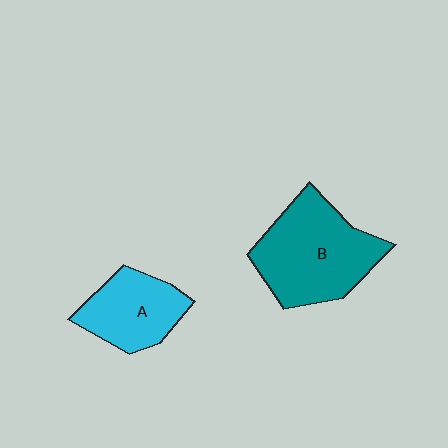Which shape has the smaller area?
Shape A (cyan).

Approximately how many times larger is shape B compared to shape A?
Approximately 1.6 times.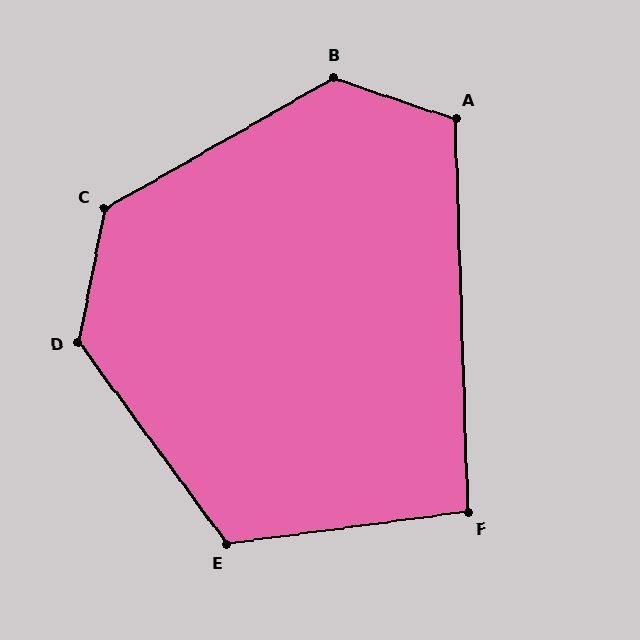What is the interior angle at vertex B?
Approximately 132 degrees (obtuse).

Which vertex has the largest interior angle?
D, at approximately 133 degrees.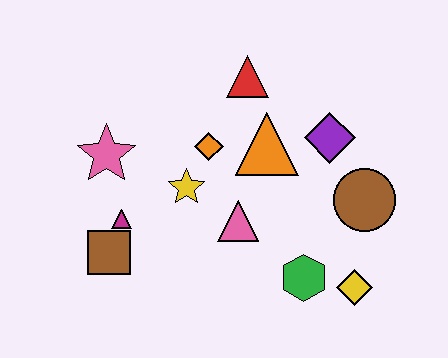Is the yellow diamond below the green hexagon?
Yes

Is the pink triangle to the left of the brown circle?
Yes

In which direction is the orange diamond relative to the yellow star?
The orange diamond is above the yellow star.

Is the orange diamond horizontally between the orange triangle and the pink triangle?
No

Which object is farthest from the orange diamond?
The yellow diamond is farthest from the orange diamond.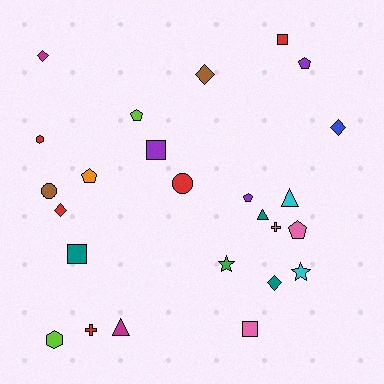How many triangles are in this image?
There are 3 triangles.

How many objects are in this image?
There are 25 objects.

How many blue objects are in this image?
There is 1 blue object.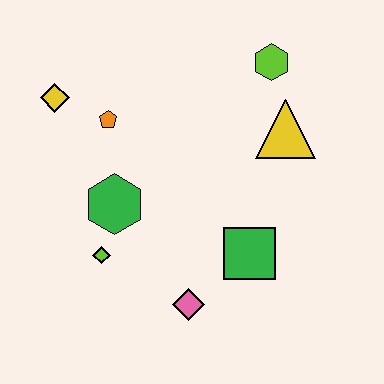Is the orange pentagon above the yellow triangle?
Yes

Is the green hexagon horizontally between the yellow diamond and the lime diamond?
No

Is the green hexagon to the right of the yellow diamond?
Yes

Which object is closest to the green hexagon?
The lime diamond is closest to the green hexagon.